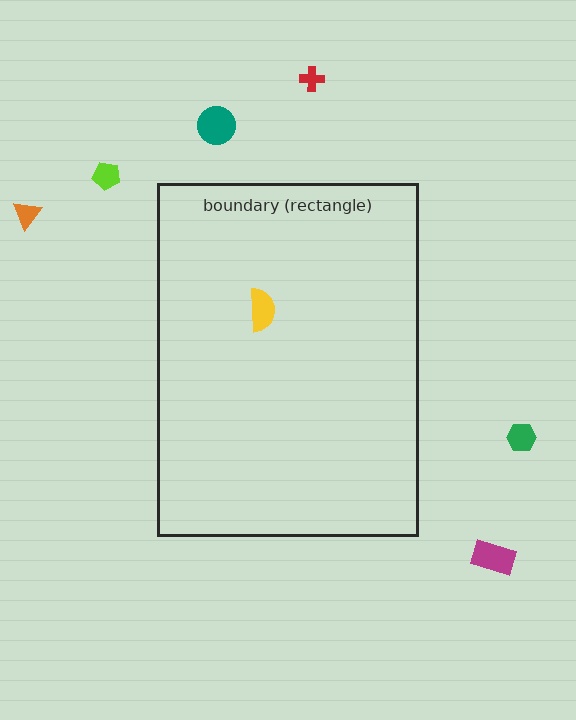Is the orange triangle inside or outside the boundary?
Outside.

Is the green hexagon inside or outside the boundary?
Outside.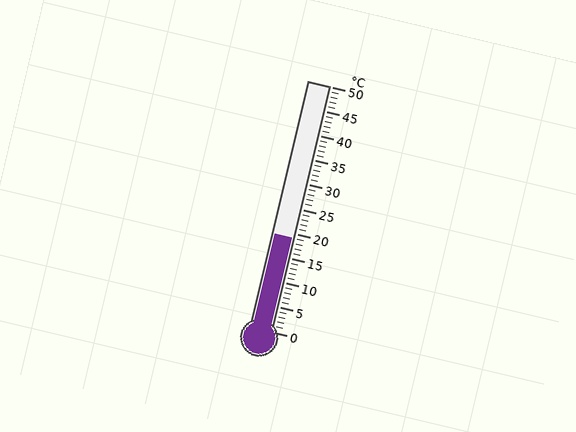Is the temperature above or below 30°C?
The temperature is below 30°C.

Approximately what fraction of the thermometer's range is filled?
The thermometer is filled to approximately 40% of its range.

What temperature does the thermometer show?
The thermometer shows approximately 19°C.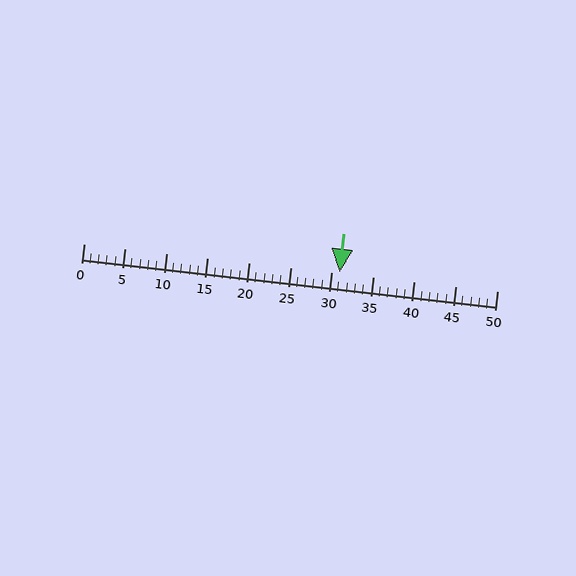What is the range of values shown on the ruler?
The ruler shows values from 0 to 50.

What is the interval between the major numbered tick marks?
The major tick marks are spaced 5 units apart.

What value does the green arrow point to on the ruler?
The green arrow points to approximately 31.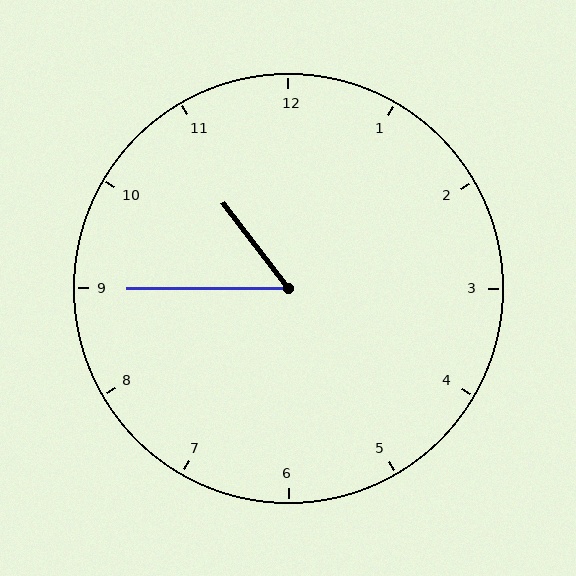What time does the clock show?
10:45.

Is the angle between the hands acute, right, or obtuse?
It is acute.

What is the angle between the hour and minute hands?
Approximately 52 degrees.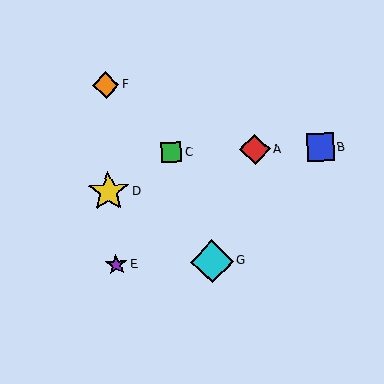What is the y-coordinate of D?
Object D is at y≈192.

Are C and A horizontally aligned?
Yes, both are at y≈152.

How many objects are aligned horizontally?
3 objects (A, B, C) are aligned horizontally.